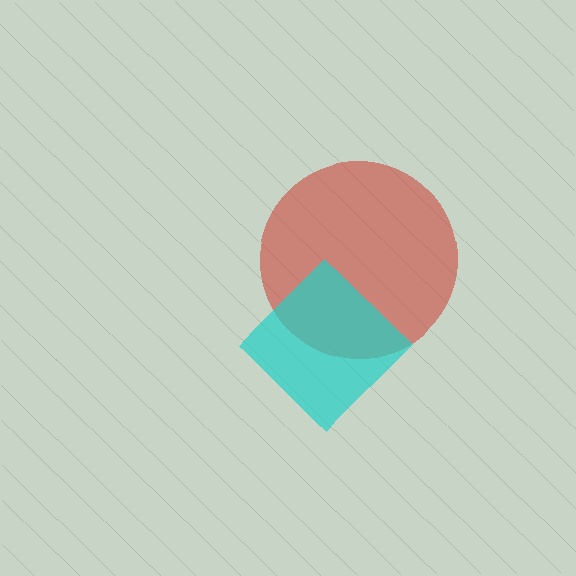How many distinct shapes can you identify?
There are 2 distinct shapes: a red circle, a cyan diamond.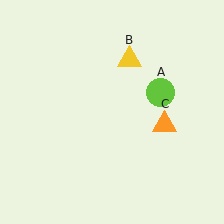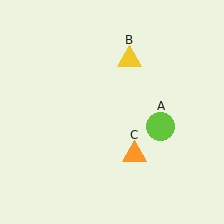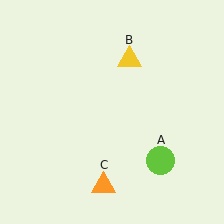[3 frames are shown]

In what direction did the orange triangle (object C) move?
The orange triangle (object C) moved down and to the left.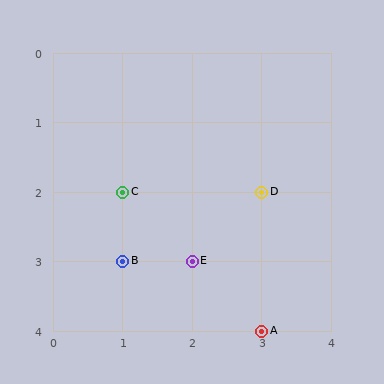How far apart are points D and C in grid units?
Points D and C are 2 columns apart.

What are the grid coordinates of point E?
Point E is at grid coordinates (2, 3).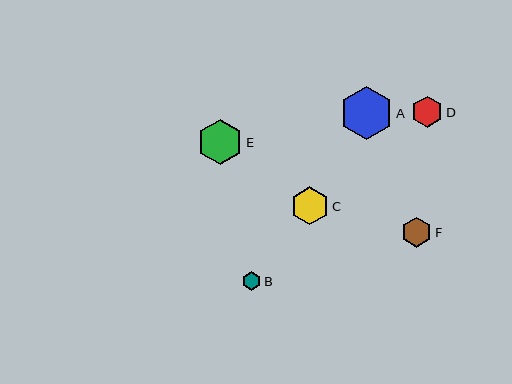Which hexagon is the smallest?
Hexagon B is the smallest with a size of approximately 18 pixels.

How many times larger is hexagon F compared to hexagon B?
Hexagon F is approximately 1.6 times the size of hexagon B.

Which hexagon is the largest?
Hexagon A is the largest with a size of approximately 53 pixels.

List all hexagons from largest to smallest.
From largest to smallest: A, E, C, D, F, B.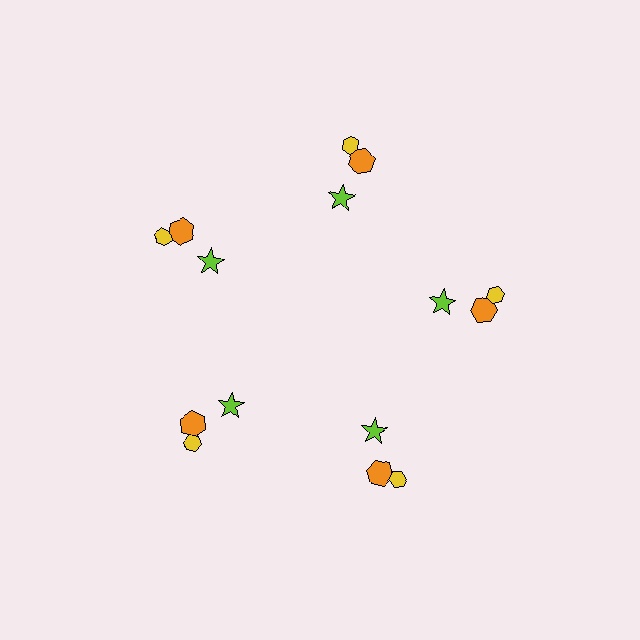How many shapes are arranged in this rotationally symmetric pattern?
There are 15 shapes, arranged in 5 groups of 3.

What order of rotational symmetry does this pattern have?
This pattern has 5-fold rotational symmetry.